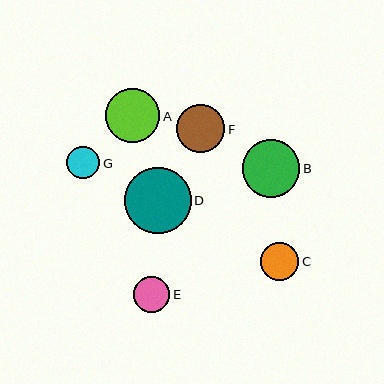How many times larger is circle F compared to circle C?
Circle F is approximately 1.3 times the size of circle C.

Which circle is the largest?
Circle D is the largest with a size of approximately 66 pixels.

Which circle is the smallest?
Circle G is the smallest with a size of approximately 33 pixels.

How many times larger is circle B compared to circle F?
Circle B is approximately 1.2 times the size of circle F.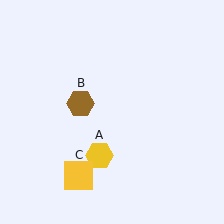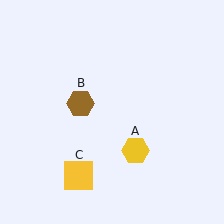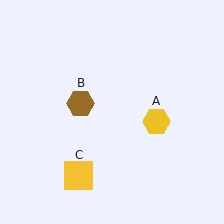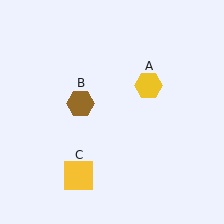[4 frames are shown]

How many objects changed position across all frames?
1 object changed position: yellow hexagon (object A).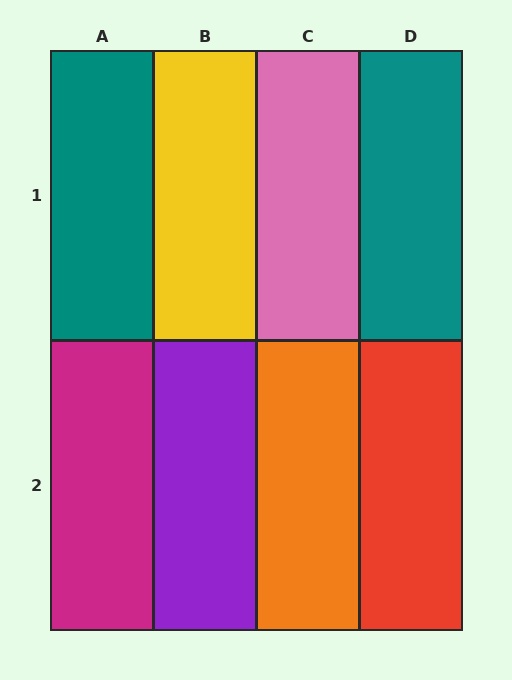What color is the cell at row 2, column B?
Purple.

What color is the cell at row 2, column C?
Orange.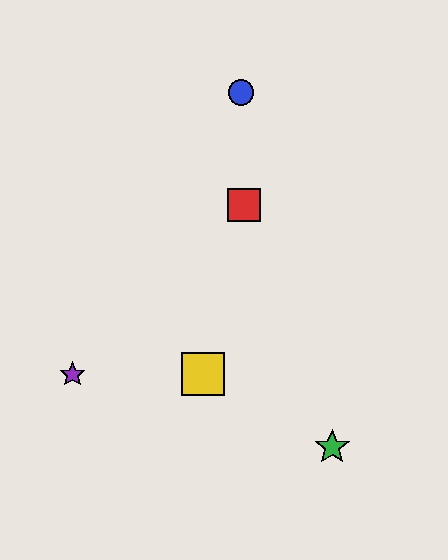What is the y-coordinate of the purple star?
The purple star is at y≈374.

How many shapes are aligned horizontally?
2 shapes (the yellow square, the purple star) are aligned horizontally.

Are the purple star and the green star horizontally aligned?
No, the purple star is at y≈374 and the green star is at y≈447.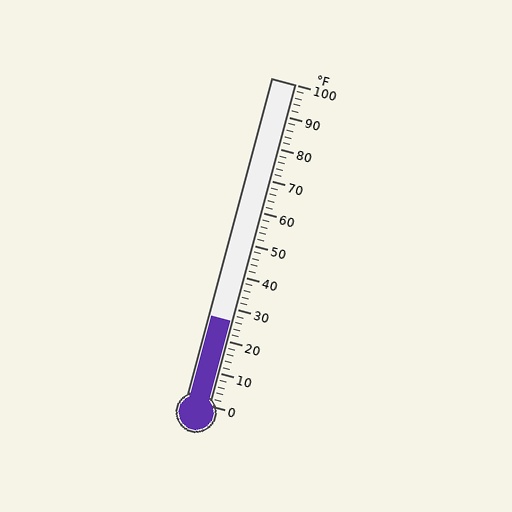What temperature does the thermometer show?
The thermometer shows approximately 26°F.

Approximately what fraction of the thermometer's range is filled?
The thermometer is filled to approximately 25% of its range.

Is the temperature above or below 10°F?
The temperature is above 10°F.